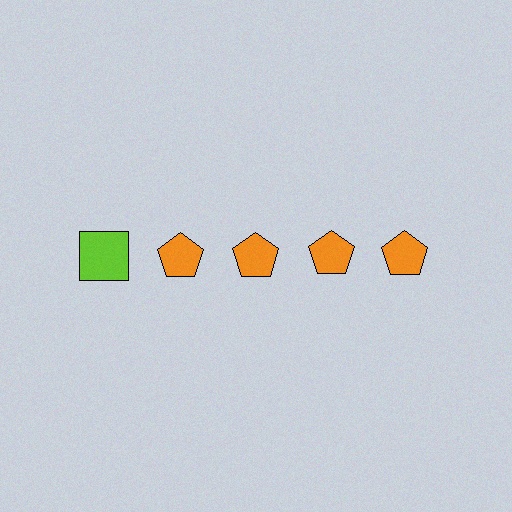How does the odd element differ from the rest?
It differs in both color (lime instead of orange) and shape (square instead of pentagon).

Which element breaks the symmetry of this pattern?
The lime square in the top row, leftmost column breaks the symmetry. All other shapes are orange pentagons.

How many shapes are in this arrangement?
There are 5 shapes arranged in a grid pattern.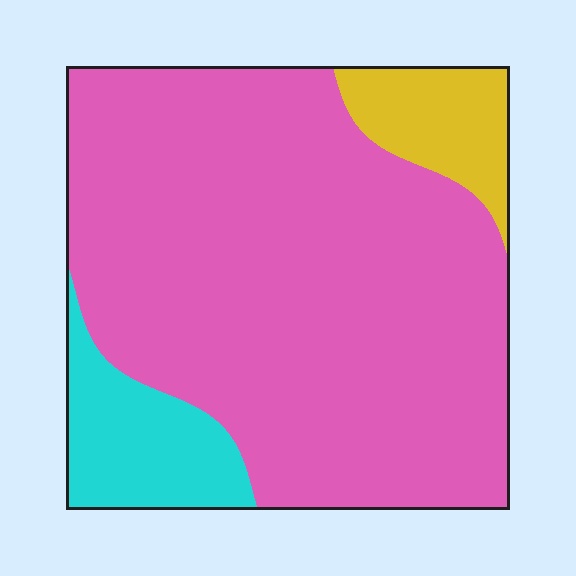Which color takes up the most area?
Pink, at roughly 80%.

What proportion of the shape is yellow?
Yellow covers about 10% of the shape.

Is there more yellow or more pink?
Pink.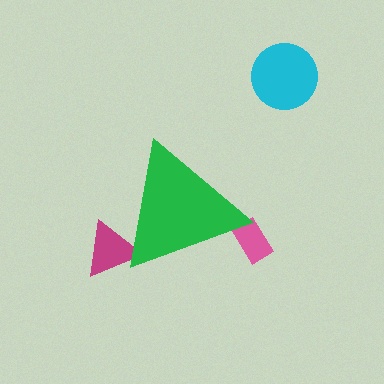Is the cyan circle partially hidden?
No, the cyan circle is fully visible.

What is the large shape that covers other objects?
A green triangle.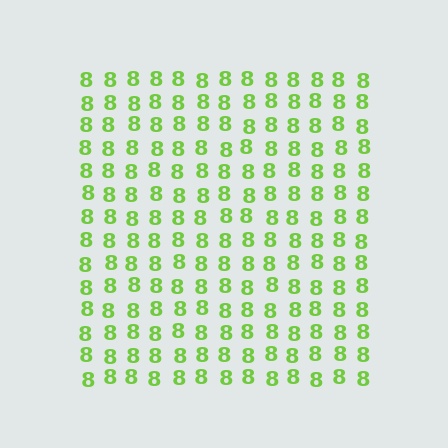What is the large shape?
The large shape is a square.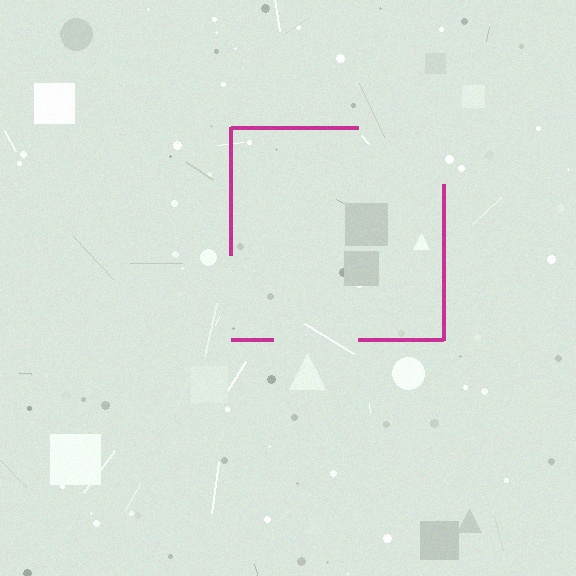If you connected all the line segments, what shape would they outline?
They would outline a square.